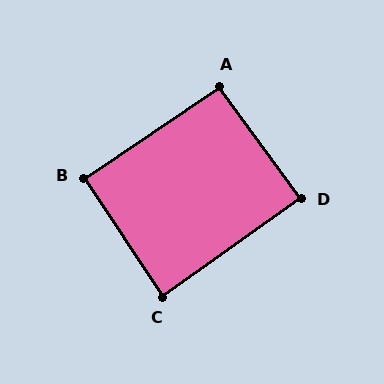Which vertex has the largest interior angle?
A, at approximately 92 degrees.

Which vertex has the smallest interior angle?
C, at approximately 88 degrees.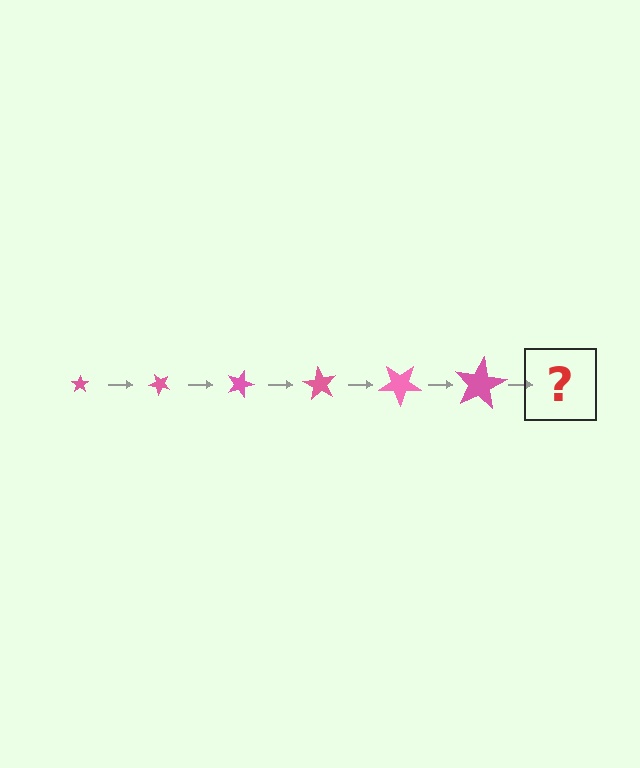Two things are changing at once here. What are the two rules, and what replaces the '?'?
The two rules are that the star grows larger each step and it rotates 45 degrees each step. The '?' should be a star, larger than the previous one and rotated 270 degrees from the start.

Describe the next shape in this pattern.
It should be a star, larger than the previous one and rotated 270 degrees from the start.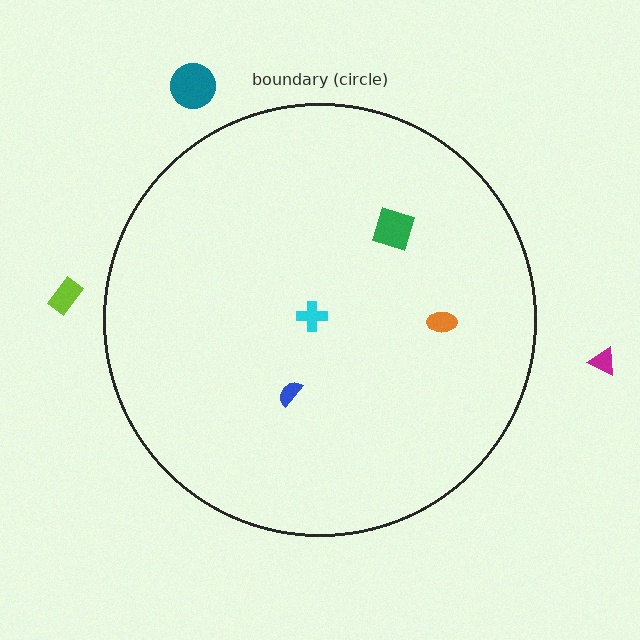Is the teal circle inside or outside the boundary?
Outside.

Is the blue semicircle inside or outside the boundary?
Inside.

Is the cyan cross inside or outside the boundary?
Inside.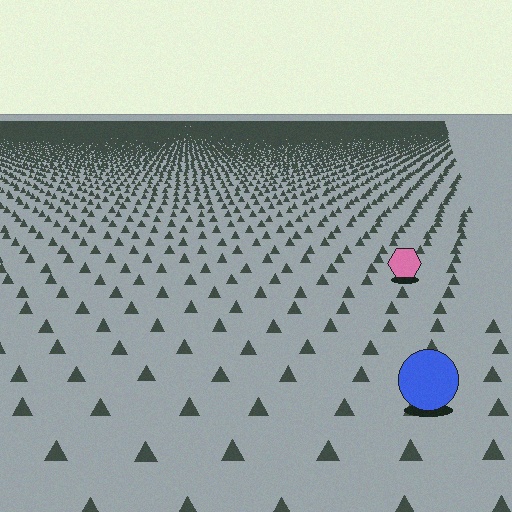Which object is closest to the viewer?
The blue circle is closest. The texture marks near it are larger and more spread out.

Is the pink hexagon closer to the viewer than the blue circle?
No. The blue circle is closer — you can tell from the texture gradient: the ground texture is coarser near it.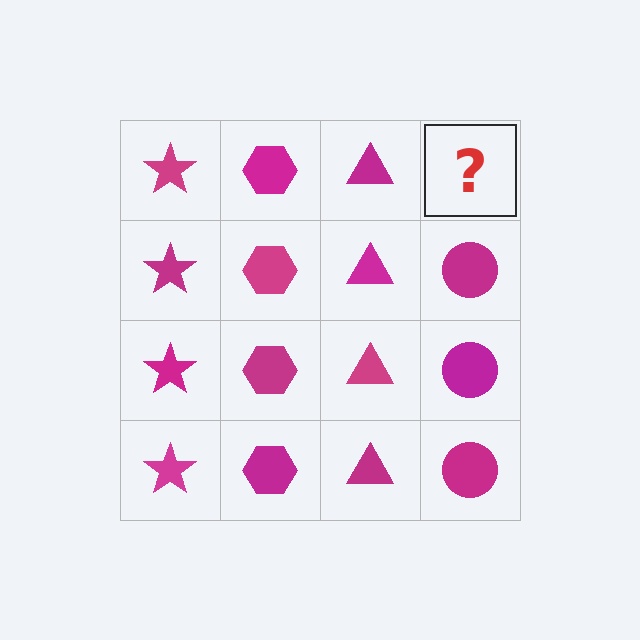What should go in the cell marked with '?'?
The missing cell should contain a magenta circle.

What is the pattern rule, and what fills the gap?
The rule is that each column has a consistent shape. The gap should be filled with a magenta circle.